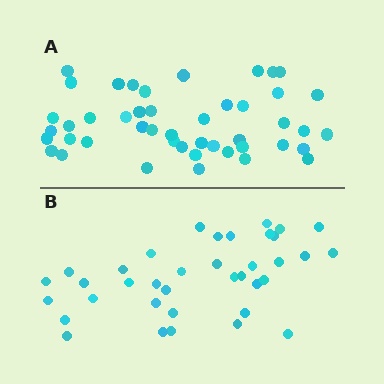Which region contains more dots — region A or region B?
Region A (the top region) has more dots.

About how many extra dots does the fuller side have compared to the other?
Region A has roughly 8 or so more dots than region B.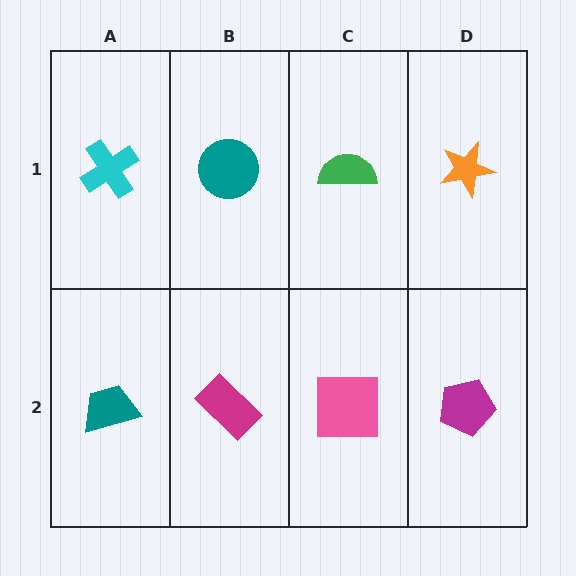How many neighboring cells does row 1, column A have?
2.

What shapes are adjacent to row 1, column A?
A teal trapezoid (row 2, column A), a teal circle (row 1, column B).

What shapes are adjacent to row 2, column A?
A cyan cross (row 1, column A), a magenta rectangle (row 2, column B).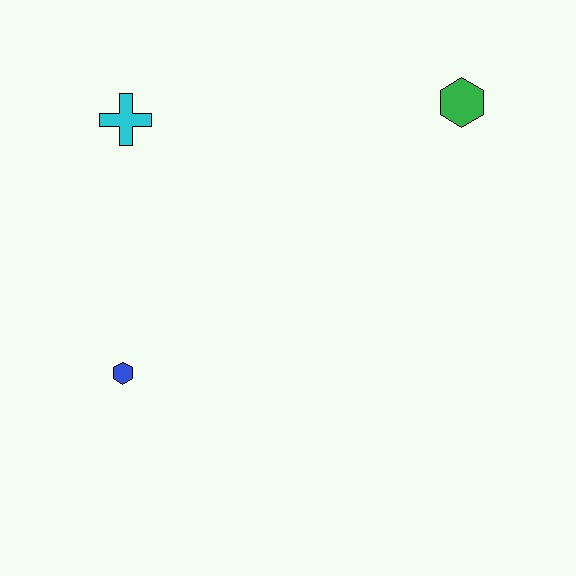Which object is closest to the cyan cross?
The blue hexagon is closest to the cyan cross.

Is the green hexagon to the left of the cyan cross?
No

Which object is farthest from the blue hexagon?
The green hexagon is farthest from the blue hexagon.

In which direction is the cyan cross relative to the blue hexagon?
The cyan cross is above the blue hexagon.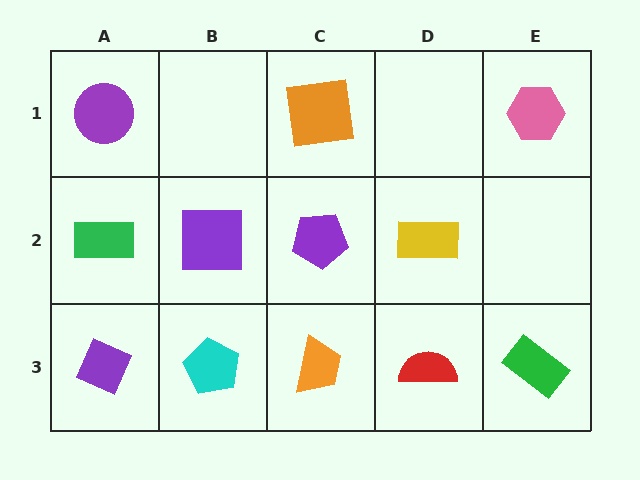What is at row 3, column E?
A green rectangle.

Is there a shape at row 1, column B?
No, that cell is empty.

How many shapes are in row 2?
4 shapes.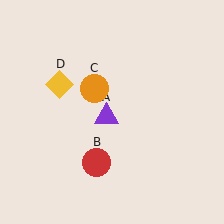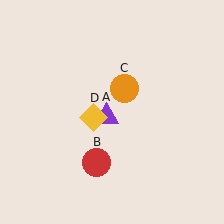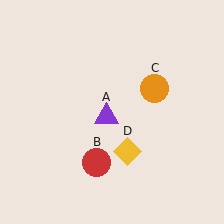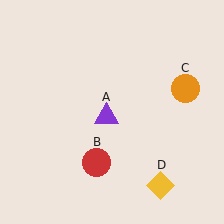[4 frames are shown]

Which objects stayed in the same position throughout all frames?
Purple triangle (object A) and red circle (object B) remained stationary.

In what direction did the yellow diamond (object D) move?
The yellow diamond (object D) moved down and to the right.